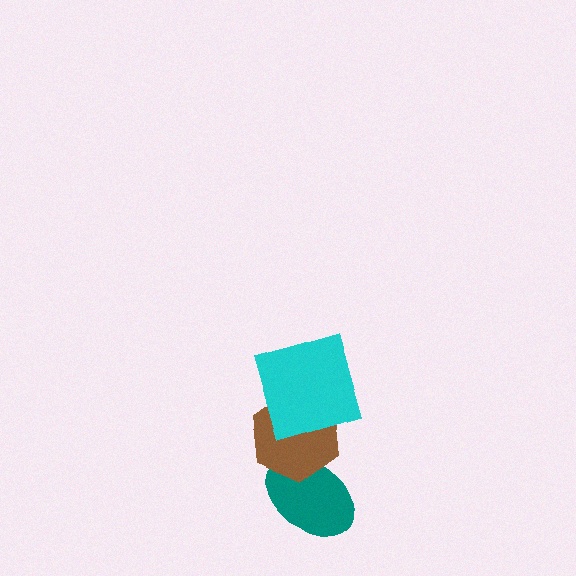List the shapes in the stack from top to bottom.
From top to bottom: the cyan square, the brown hexagon, the teal ellipse.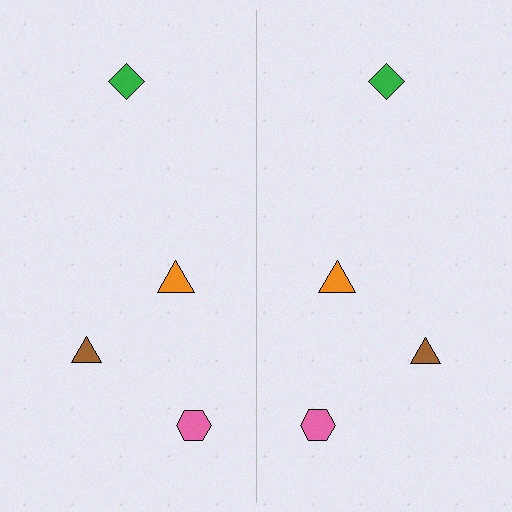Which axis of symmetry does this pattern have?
The pattern has a vertical axis of symmetry running through the center of the image.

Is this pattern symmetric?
Yes, this pattern has bilateral (reflection) symmetry.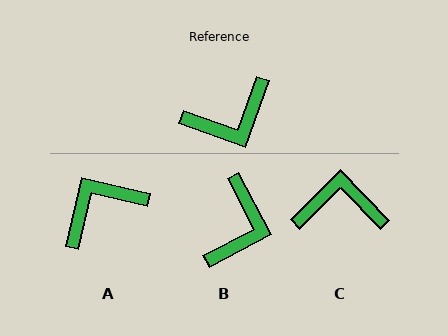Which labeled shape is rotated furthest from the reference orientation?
A, about 174 degrees away.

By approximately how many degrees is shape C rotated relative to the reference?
Approximately 154 degrees counter-clockwise.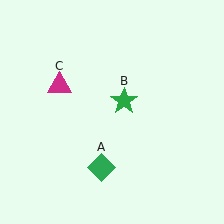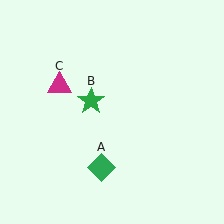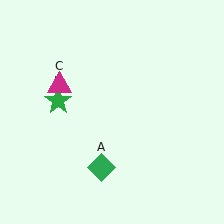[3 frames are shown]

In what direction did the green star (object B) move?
The green star (object B) moved left.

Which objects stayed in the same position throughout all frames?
Green diamond (object A) and magenta triangle (object C) remained stationary.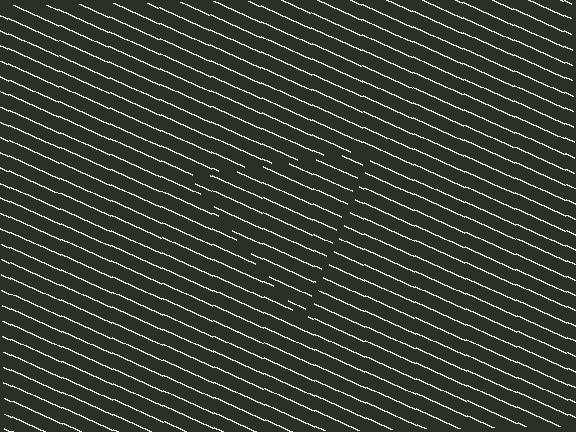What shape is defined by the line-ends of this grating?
An illusory triangle. The interior of the shape contains the same grating, shifted by half a period — the contour is defined by the phase discontinuity where line-ends from the inner and outer gratings abut.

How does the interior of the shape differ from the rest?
The interior of the shape contains the same grating, shifted by half a period — the contour is defined by the phase discontinuity where line-ends from the inner and outer gratings abut.